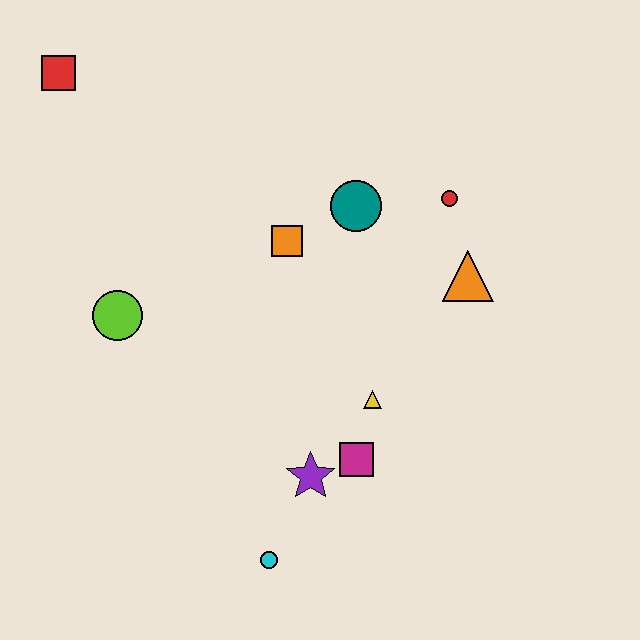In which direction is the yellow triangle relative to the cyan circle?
The yellow triangle is above the cyan circle.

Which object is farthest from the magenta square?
The red square is farthest from the magenta square.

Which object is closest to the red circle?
The orange triangle is closest to the red circle.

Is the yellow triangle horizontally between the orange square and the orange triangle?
Yes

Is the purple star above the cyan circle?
Yes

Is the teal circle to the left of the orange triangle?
Yes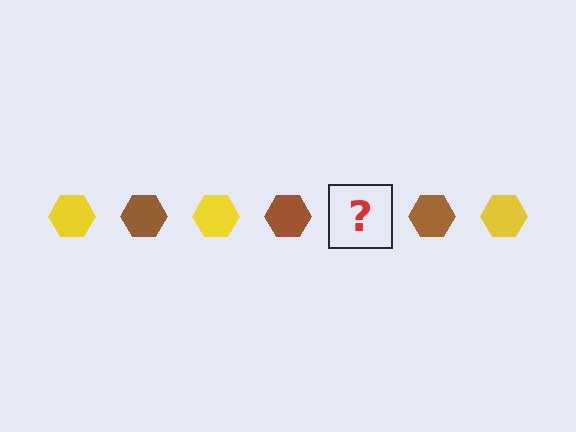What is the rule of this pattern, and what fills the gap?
The rule is that the pattern cycles through yellow, brown hexagons. The gap should be filled with a yellow hexagon.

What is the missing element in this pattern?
The missing element is a yellow hexagon.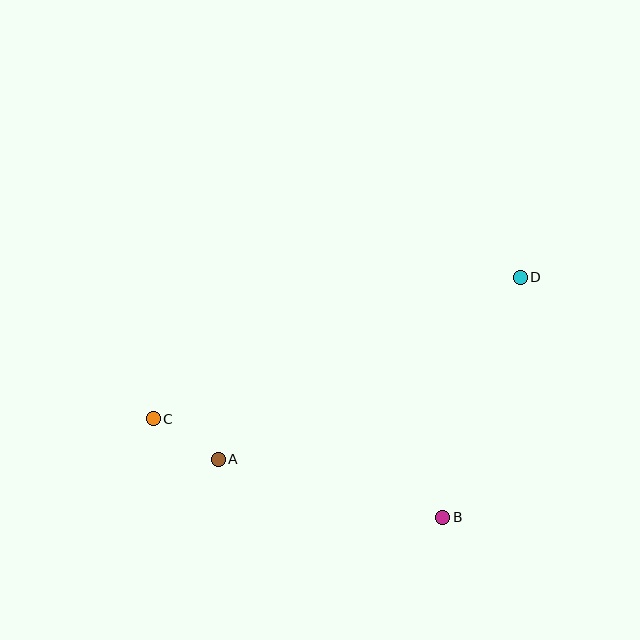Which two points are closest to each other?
Points A and C are closest to each other.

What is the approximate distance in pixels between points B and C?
The distance between B and C is approximately 306 pixels.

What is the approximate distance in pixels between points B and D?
The distance between B and D is approximately 252 pixels.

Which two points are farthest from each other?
Points C and D are farthest from each other.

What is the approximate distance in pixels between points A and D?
The distance between A and D is approximately 352 pixels.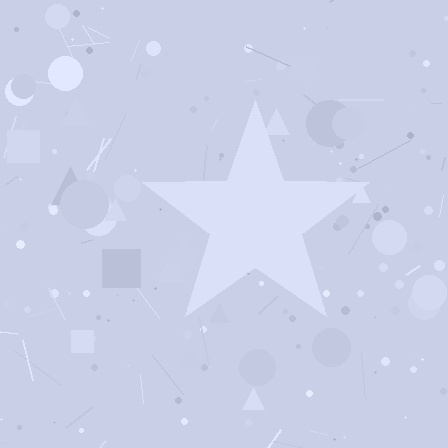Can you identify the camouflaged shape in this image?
The camouflaged shape is a star.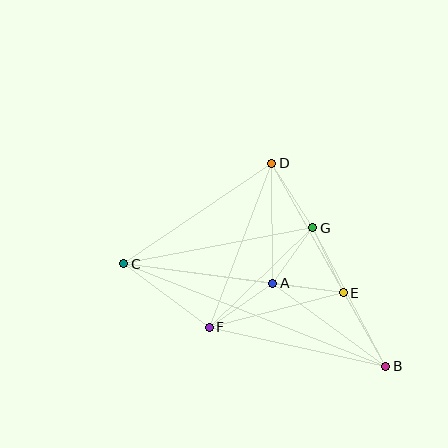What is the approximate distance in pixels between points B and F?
The distance between B and F is approximately 181 pixels.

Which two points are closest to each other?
Points A and G are closest to each other.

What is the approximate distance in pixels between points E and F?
The distance between E and F is approximately 139 pixels.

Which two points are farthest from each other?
Points B and C are farthest from each other.